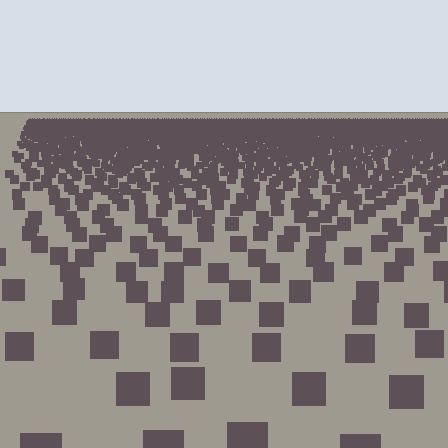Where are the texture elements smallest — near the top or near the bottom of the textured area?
Near the top.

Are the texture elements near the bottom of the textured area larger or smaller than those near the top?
Larger. Near the bottom, elements are closer to the viewer and appear at a bigger on-screen size.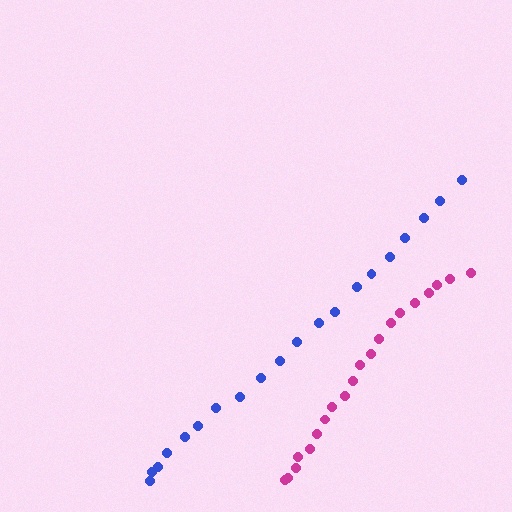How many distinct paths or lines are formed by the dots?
There are 2 distinct paths.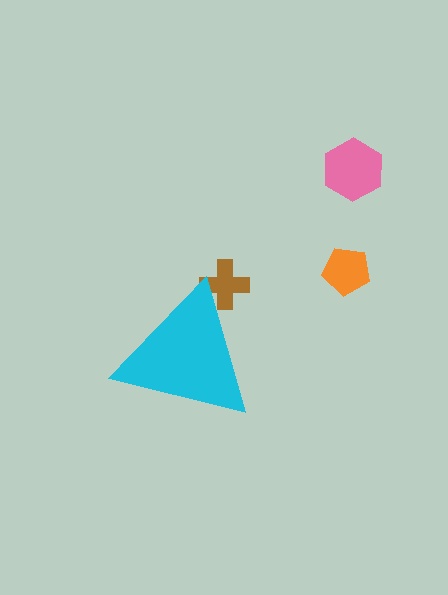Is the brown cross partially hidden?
Yes, the brown cross is partially hidden behind the cyan triangle.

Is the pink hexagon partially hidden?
No, the pink hexagon is fully visible.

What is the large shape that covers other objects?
A cyan triangle.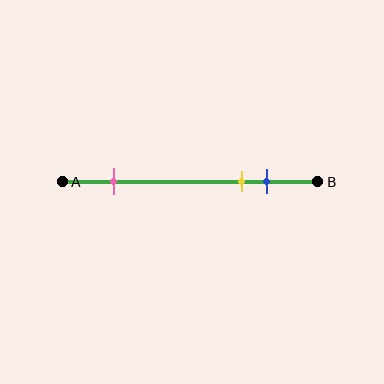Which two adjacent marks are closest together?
The yellow and blue marks are the closest adjacent pair.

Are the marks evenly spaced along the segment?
No, the marks are not evenly spaced.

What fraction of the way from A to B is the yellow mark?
The yellow mark is approximately 70% (0.7) of the way from A to B.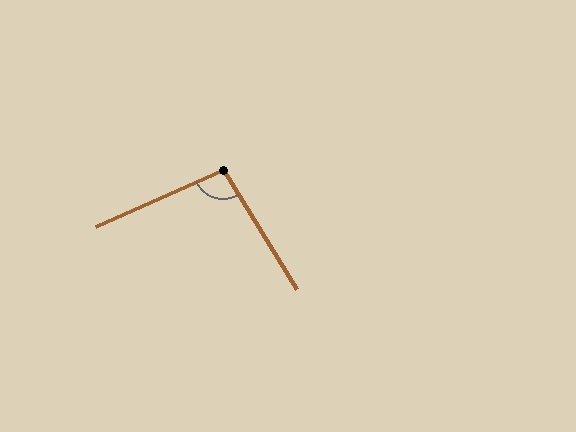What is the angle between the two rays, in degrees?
Approximately 97 degrees.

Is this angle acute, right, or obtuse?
It is obtuse.